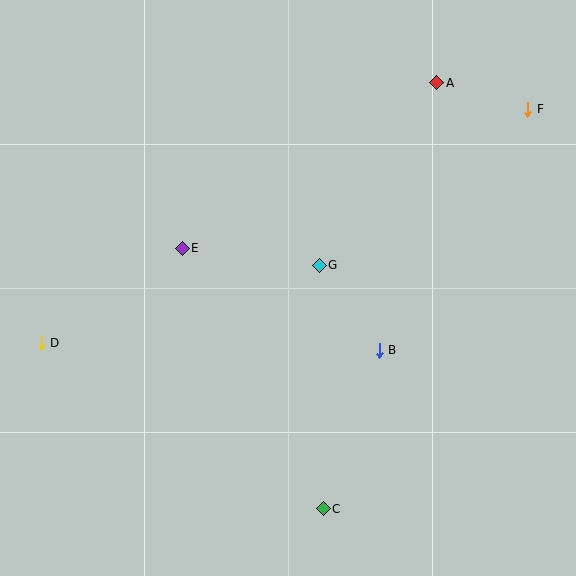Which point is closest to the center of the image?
Point G at (319, 265) is closest to the center.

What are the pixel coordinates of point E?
Point E is at (182, 248).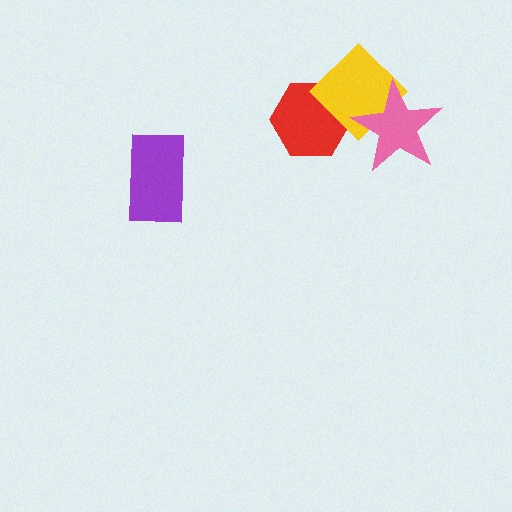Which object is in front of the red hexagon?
The yellow diamond is in front of the red hexagon.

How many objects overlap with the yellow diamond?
2 objects overlap with the yellow diamond.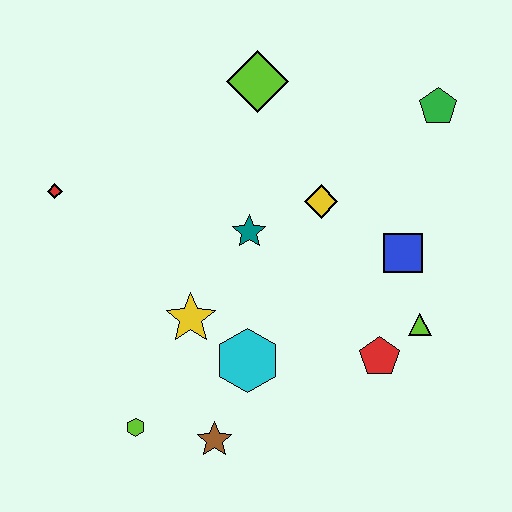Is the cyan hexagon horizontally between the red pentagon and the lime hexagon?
Yes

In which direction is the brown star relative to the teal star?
The brown star is below the teal star.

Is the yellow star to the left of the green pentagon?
Yes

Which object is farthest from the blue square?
The red diamond is farthest from the blue square.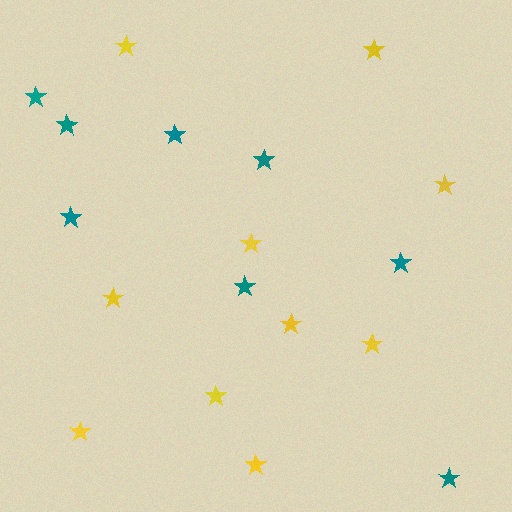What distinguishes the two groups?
There are 2 groups: one group of teal stars (8) and one group of yellow stars (10).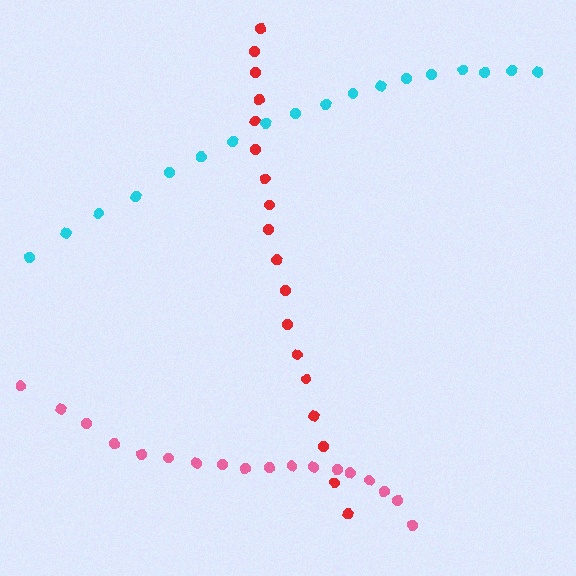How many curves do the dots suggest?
There are 3 distinct paths.